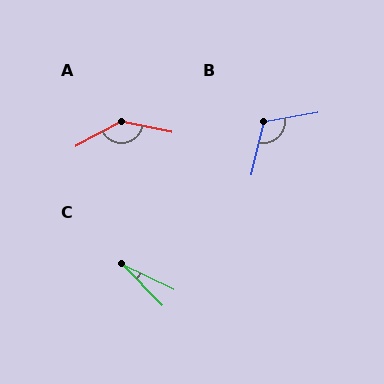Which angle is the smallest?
C, at approximately 19 degrees.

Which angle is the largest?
A, at approximately 141 degrees.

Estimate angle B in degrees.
Approximately 112 degrees.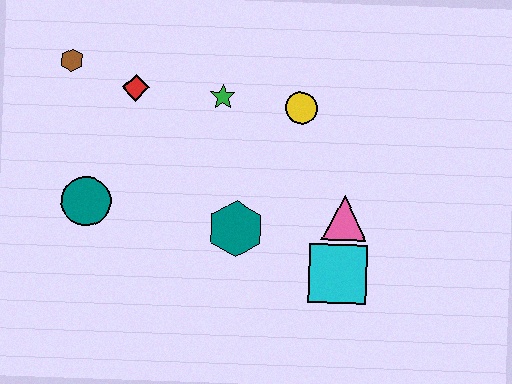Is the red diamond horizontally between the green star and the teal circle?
Yes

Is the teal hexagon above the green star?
No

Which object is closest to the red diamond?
The brown hexagon is closest to the red diamond.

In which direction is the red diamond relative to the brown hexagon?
The red diamond is to the right of the brown hexagon.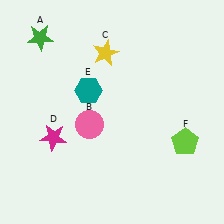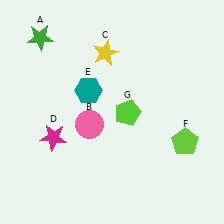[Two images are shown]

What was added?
A lime pentagon (G) was added in Image 2.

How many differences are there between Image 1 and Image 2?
There is 1 difference between the two images.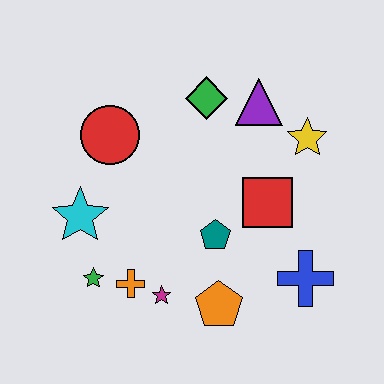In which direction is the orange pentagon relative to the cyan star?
The orange pentagon is to the right of the cyan star.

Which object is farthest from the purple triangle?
The green star is farthest from the purple triangle.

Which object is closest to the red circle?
The cyan star is closest to the red circle.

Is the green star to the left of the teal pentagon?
Yes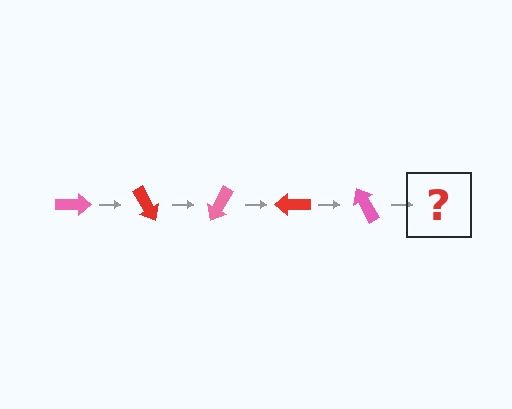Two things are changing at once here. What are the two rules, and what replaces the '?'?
The two rules are that it rotates 60 degrees each step and the color cycles through pink and red. The '?' should be a red arrow, rotated 300 degrees from the start.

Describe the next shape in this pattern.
It should be a red arrow, rotated 300 degrees from the start.